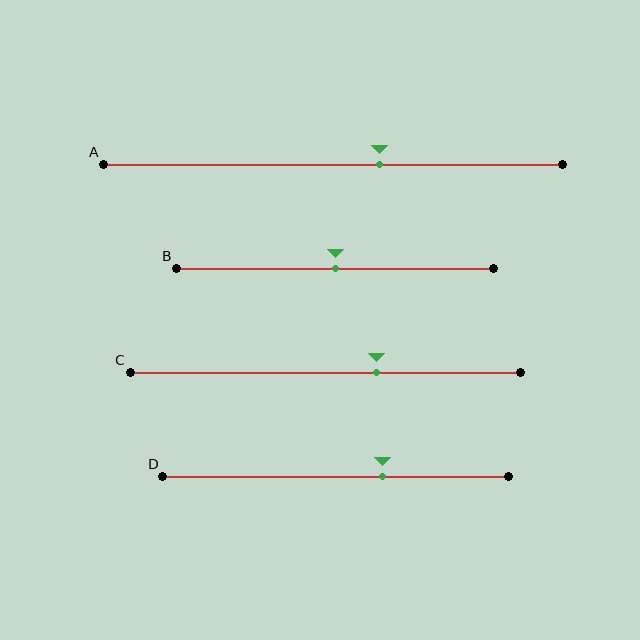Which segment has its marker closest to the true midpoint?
Segment B has its marker closest to the true midpoint.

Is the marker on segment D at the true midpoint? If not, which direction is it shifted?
No, the marker on segment D is shifted to the right by about 14% of the segment length.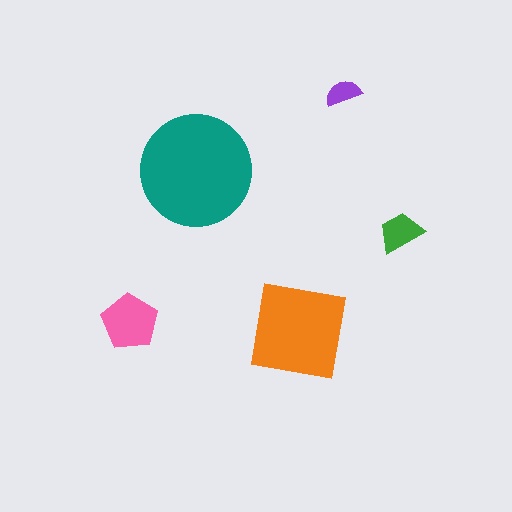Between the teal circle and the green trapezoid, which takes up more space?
The teal circle.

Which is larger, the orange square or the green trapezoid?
The orange square.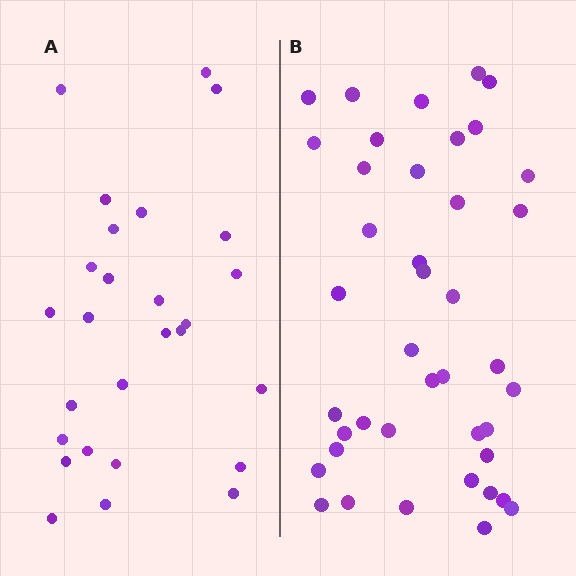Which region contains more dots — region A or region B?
Region B (the right region) has more dots.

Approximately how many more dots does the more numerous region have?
Region B has approximately 15 more dots than region A.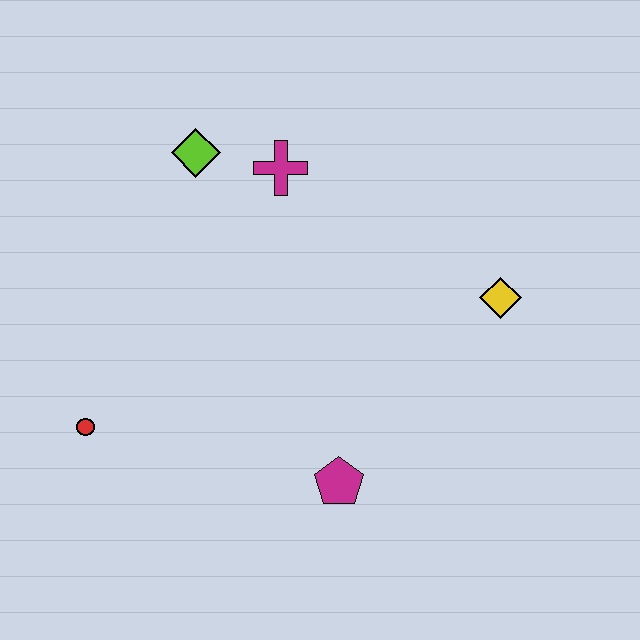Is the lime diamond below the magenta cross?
No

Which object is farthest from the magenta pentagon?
The lime diamond is farthest from the magenta pentagon.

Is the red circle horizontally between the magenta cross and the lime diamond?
No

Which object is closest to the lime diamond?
The magenta cross is closest to the lime diamond.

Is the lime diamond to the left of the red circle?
No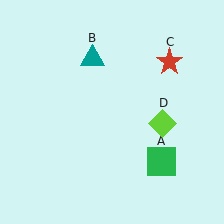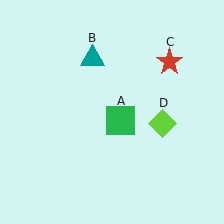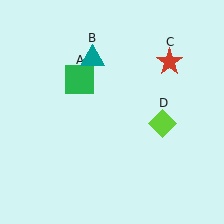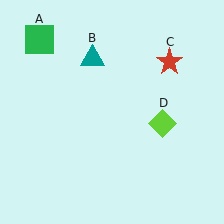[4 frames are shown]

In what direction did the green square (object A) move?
The green square (object A) moved up and to the left.